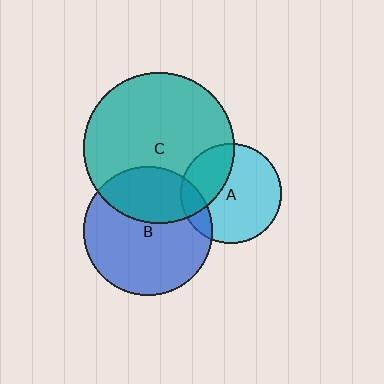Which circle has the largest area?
Circle C (teal).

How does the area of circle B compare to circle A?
Approximately 1.7 times.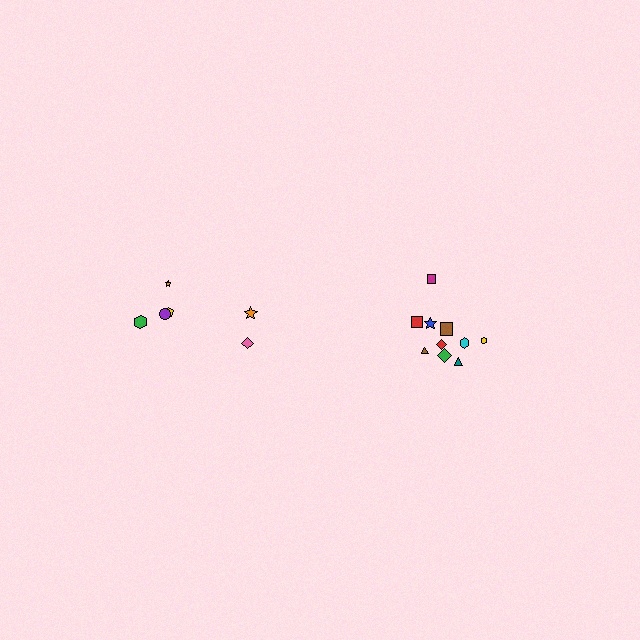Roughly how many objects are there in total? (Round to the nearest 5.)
Roughly 15 objects in total.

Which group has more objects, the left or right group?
The right group.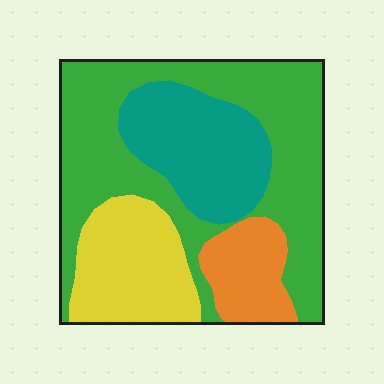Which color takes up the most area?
Green, at roughly 50%.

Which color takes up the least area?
Orange, at roughly 10%.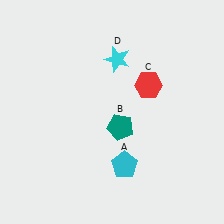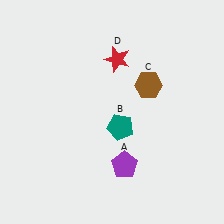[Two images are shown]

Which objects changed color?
A changed from cyan to purple. C changed from red to brown. D changed from cyan to red.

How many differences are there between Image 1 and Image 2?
There are 3 differences between the two images.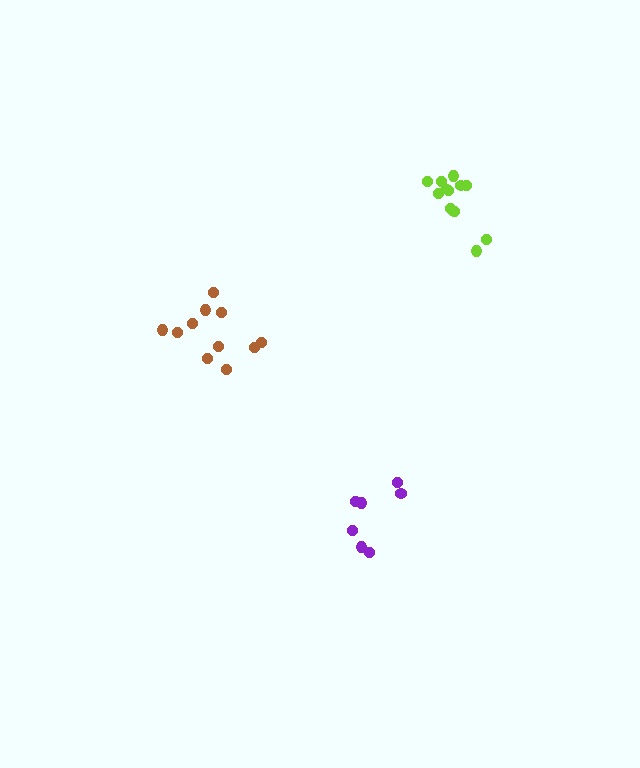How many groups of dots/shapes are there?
There are 3 groups.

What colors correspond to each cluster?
The clusters are colored: brown, lime, purple.